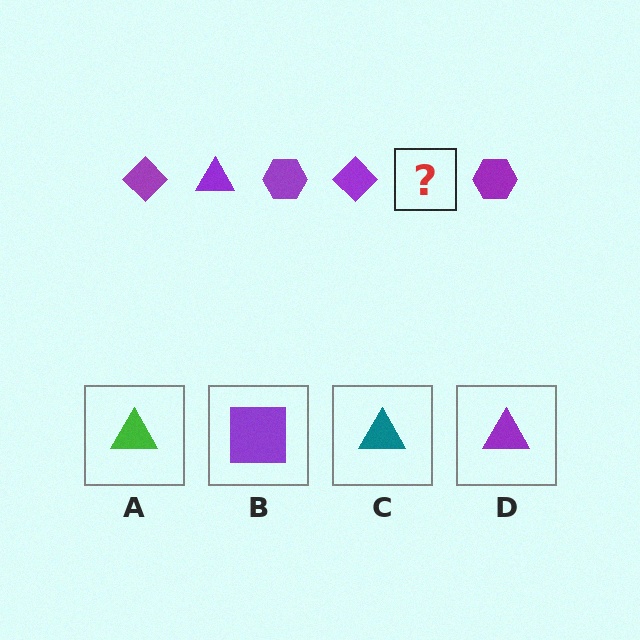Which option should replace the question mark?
Option D.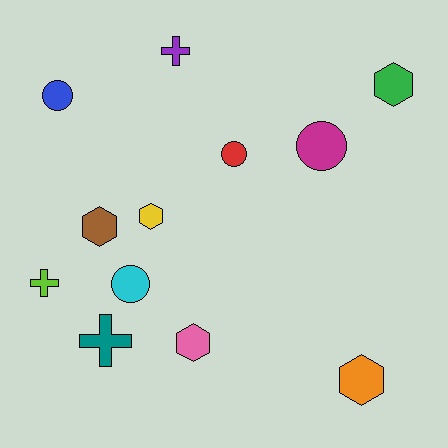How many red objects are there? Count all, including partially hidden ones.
There is 1 red object.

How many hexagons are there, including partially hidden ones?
There are 5 hexagons.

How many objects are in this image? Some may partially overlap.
There are 12 objects.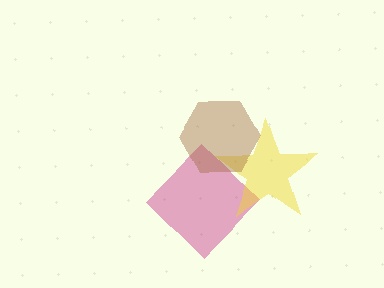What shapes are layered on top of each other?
The layered shapes are: a magenta diamond, a yellow star, a brown hexagon.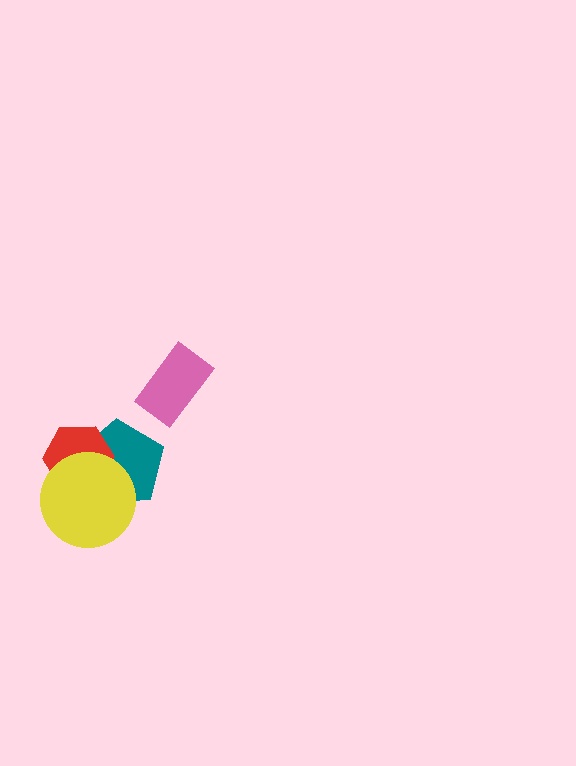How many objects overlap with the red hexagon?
2 objects overlap with the red hexagon.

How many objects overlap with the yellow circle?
2 objects overlap with the yellow circle.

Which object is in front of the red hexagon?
The yellow circle is in front of the red hexagon.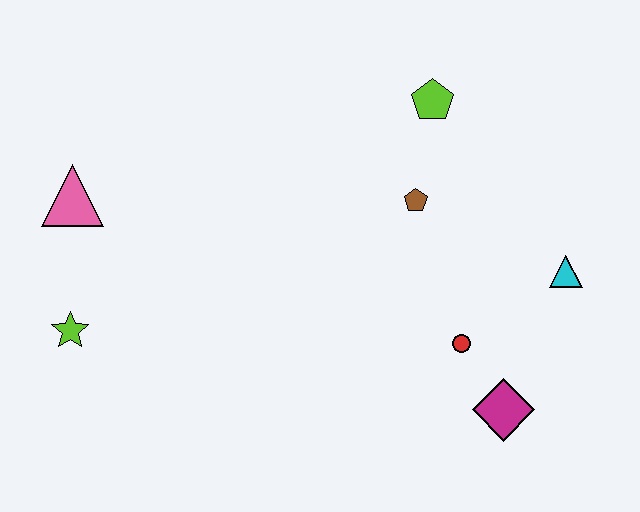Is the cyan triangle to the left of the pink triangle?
No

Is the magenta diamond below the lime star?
Yes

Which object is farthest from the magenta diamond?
The pink triangle is farthest from the magenta diamond.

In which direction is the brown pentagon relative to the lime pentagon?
The brown pentagon is below the lime pentagon.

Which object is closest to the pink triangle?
The lime star is closest to the pink triangle.